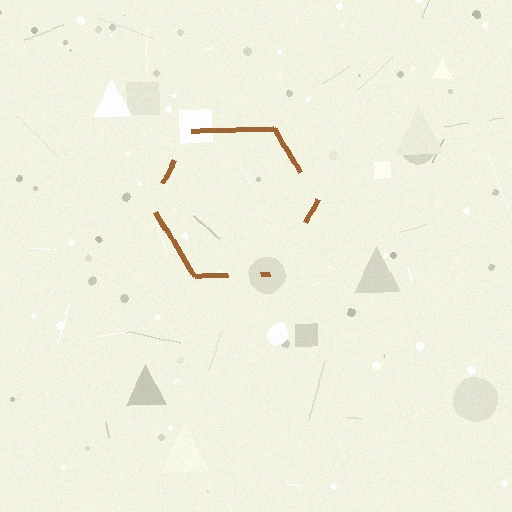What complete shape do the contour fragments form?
The contour fragments form a hexagon.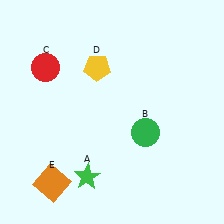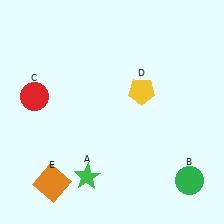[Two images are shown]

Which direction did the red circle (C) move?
The red circle (C) moved down.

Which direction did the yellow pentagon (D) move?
The yellow pentagon (D) moved right.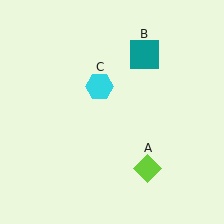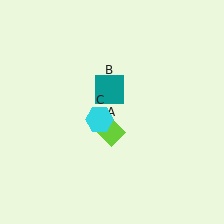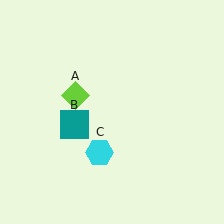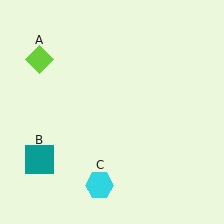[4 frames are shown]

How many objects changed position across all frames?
3 objects changed position: lime diamond (object A), teal square (object B), cyan hexagon (object C).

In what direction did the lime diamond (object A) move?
The lime diamond (object A) moved up and to the left.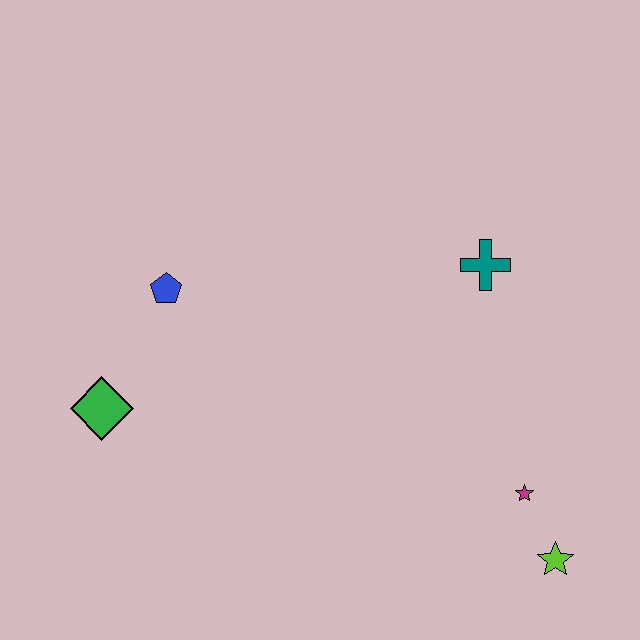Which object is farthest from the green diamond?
The lime star is farthest from the green diamond.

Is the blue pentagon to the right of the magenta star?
No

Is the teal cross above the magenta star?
Yes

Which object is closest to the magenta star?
The lime star is closest to the magenta star.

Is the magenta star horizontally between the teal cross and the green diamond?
No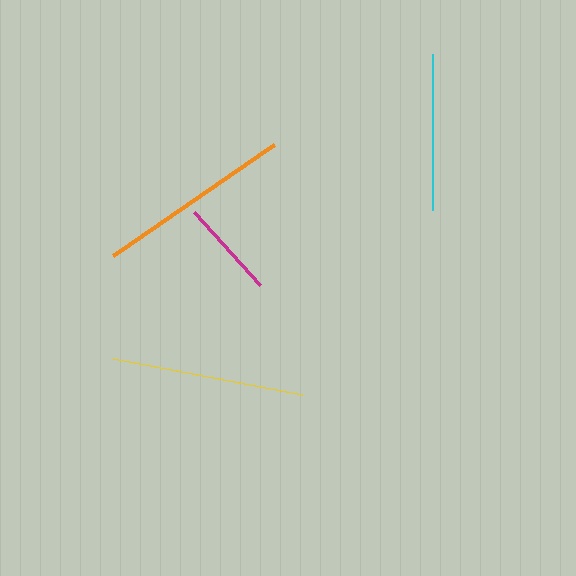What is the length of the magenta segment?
The magenta segment is approximately 98 pixels long.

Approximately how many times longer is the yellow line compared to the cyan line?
The yellow line is approximately 1.2 times the length of the cyan line.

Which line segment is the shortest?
The magenta line is the shortest at approximately 98 pixels.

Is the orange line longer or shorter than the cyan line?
The orange line is longer than the cyan line.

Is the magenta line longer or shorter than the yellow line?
The yellow line is longer than the magenta line.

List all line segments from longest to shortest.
From longest to shortest: orange, yellow, cyan, magenta.